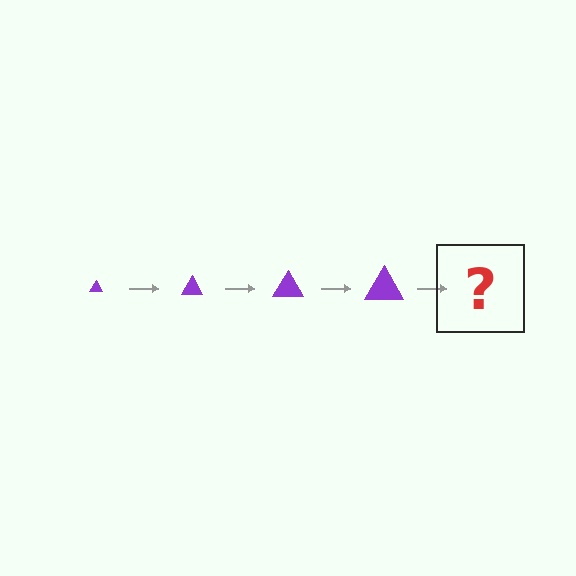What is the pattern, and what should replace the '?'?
The pattern is that the triangle gets progressively larger each step. The '?' should be a purple triangle, larger than the previous one.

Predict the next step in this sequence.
The next step is a purple triangle, larger than the previous one.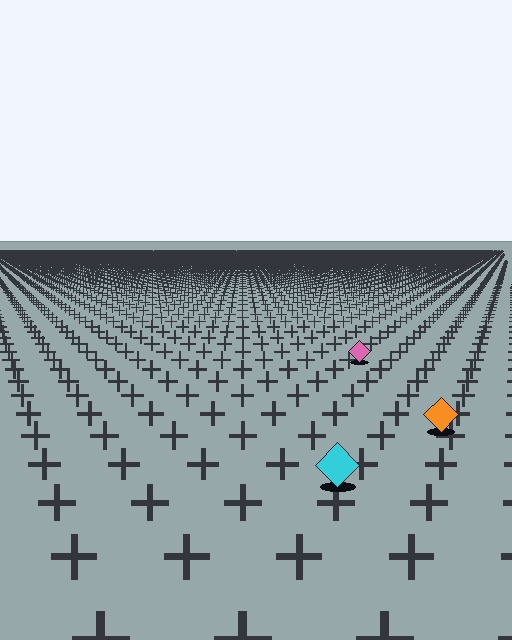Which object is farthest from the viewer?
The pink diamond is farthest from the viewer. It appears smaller and the ground texture around it is denser.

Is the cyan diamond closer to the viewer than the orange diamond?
Yes. The cyan diamond is closer — you can tell from the texture gradient: the ground texture is coarser near it.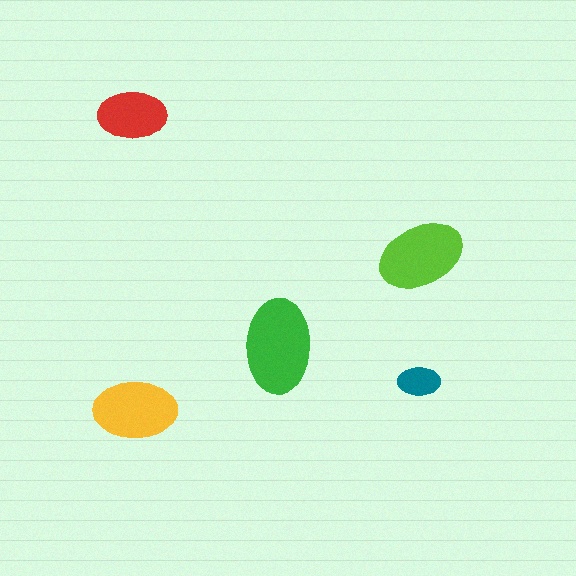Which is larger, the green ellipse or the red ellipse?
The green one.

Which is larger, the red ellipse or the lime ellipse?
The lime one.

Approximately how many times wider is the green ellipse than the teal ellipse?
About 2 times wider.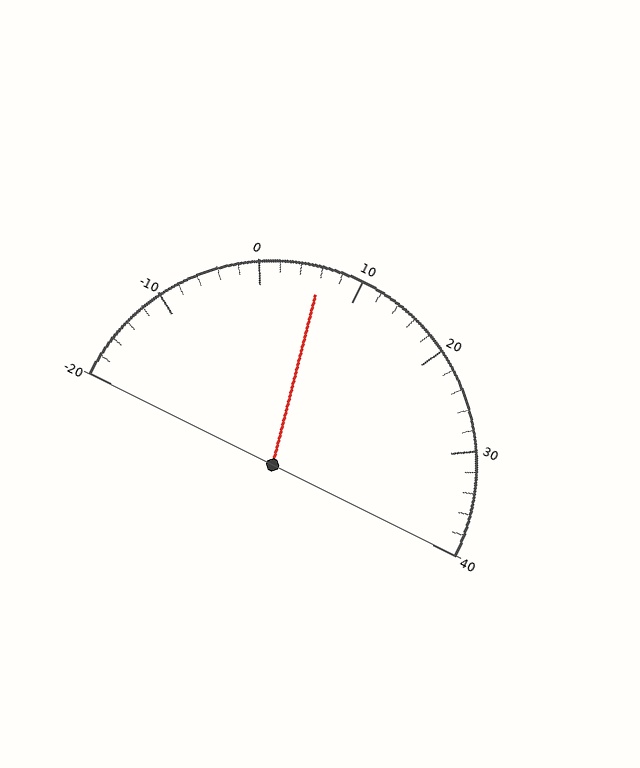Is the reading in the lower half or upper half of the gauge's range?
The reading is in the lower half of the range (-20 to 40).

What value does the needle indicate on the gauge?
The needle indicates approximately 6.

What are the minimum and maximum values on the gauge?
The gauge ranges from -20 to 40.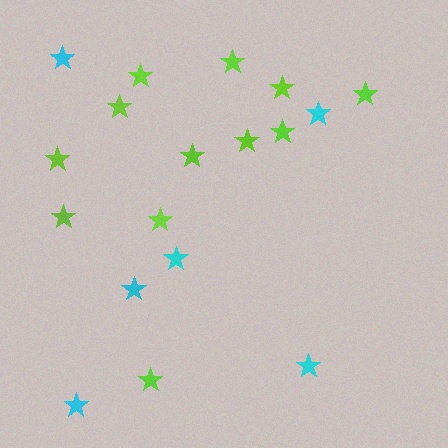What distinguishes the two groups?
There are 2 groups: one group of cyan stars (6) and one group of lime stars (12).